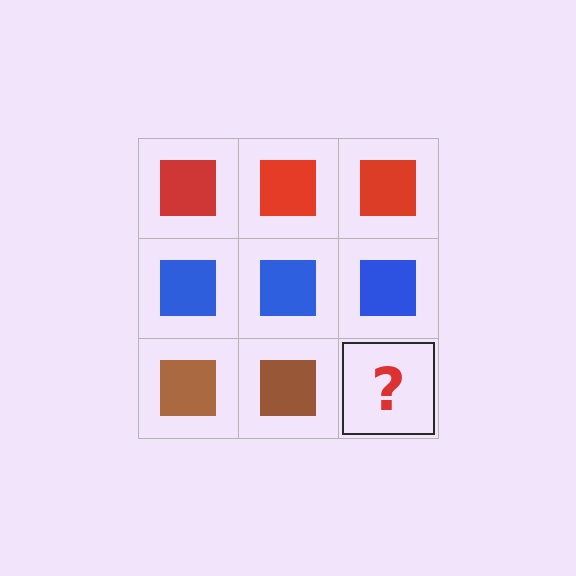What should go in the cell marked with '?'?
The missing cell should contain a brown square.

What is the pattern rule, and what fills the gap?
The rule is that each row has a consistent color. The gap should be filled with a brown square.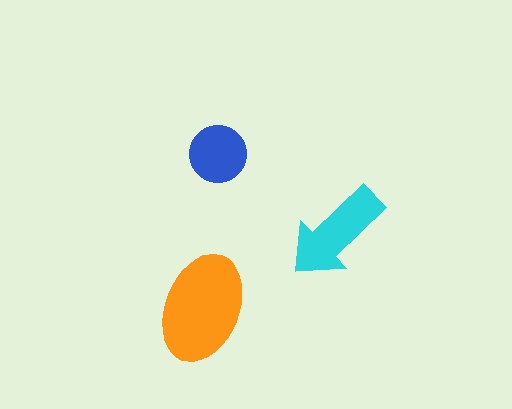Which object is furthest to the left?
The orange ellipse is leftmost.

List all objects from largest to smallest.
The orange ellipse, the cyan arrow, the blue circle.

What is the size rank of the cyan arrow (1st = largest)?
2nd.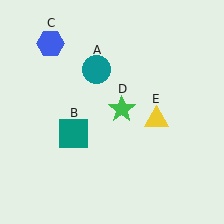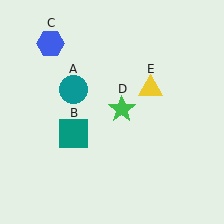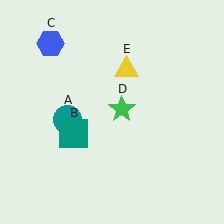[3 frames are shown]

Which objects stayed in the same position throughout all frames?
Teal square (object B) and blue hexagon (object C) and green star (object D) remained stationary.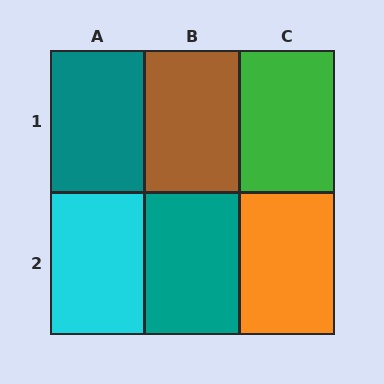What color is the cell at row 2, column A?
Cyan.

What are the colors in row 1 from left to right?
Teal, brown, green.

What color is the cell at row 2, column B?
Teal.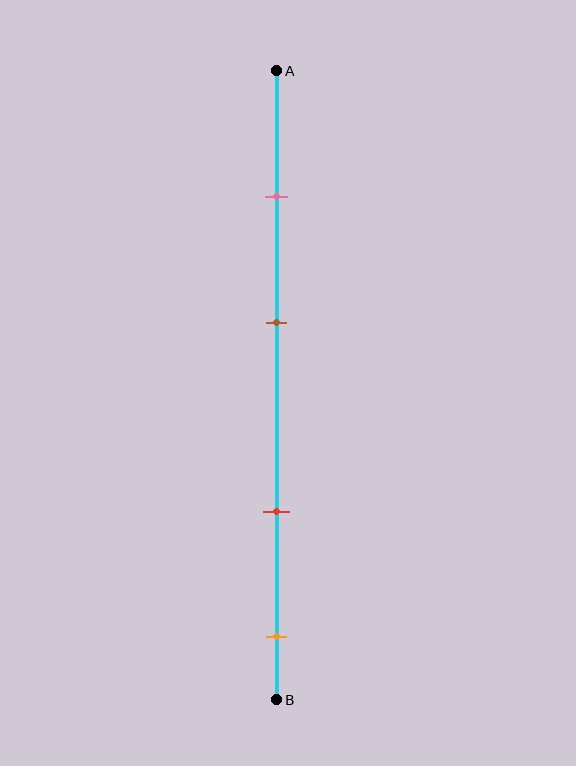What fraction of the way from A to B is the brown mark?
The brown mark is approximately 40% (0.4) of the way from A to B.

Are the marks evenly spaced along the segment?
No, the marks are not evenly spaced.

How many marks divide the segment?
There are 4 marks dividing the segment.